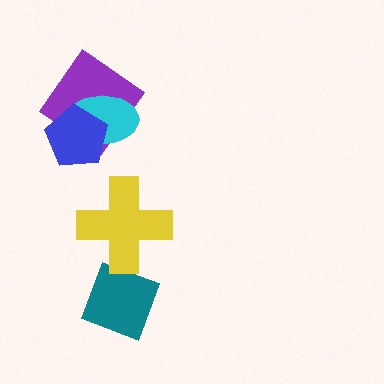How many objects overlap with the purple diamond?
2 objects overlap with the purple diamond.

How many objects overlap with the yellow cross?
1 object overlaps with the yellow cross.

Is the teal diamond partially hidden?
Yes, it is partially covered by another shape.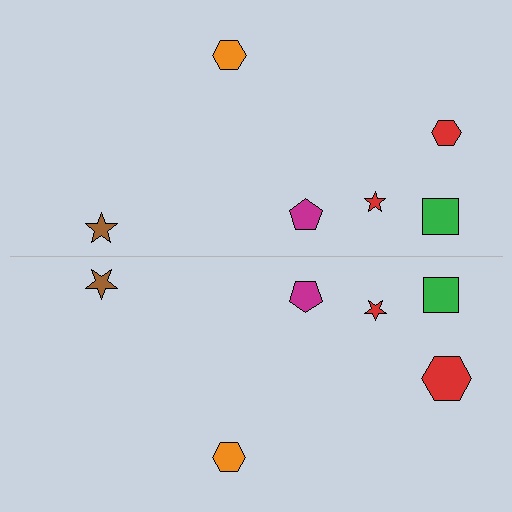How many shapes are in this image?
There are 12 shapes in this image.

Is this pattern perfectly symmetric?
No, the pattern is not perfectly symmetric. The red hexagon on the bottom side has a different size than its mirror counterpart.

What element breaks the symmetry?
The red hexagon on the bottom side has a different size than its mirror counterpart.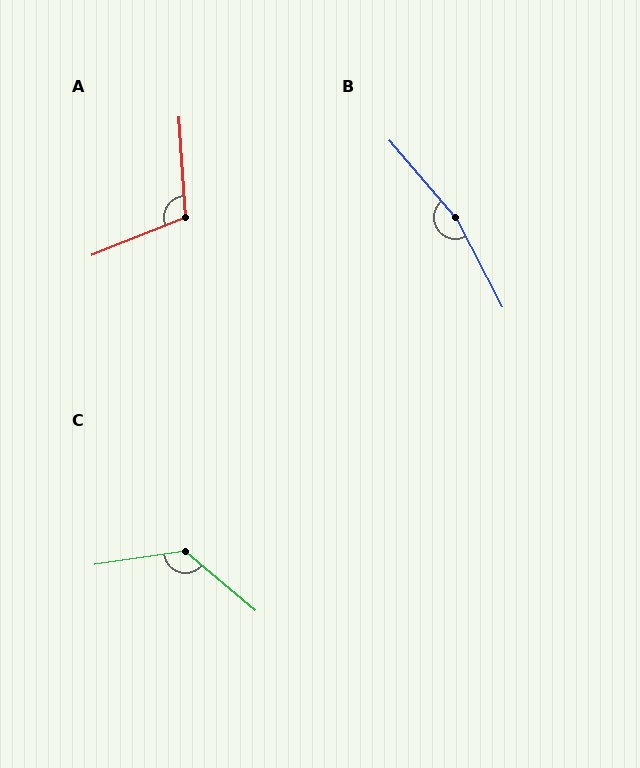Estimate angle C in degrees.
Approximately 131 degrees.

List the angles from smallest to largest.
A (108°), C (131°), B (167°).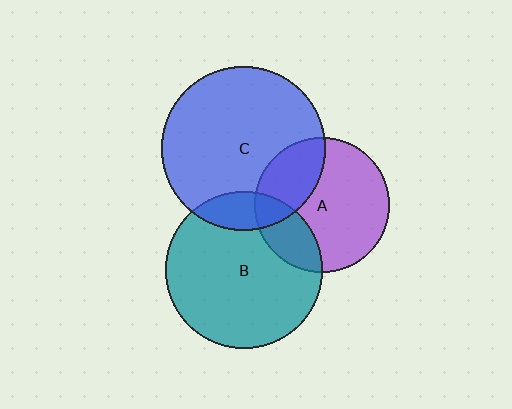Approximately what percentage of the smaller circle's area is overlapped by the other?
Approximately 30%.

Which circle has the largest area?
Circle C (blue).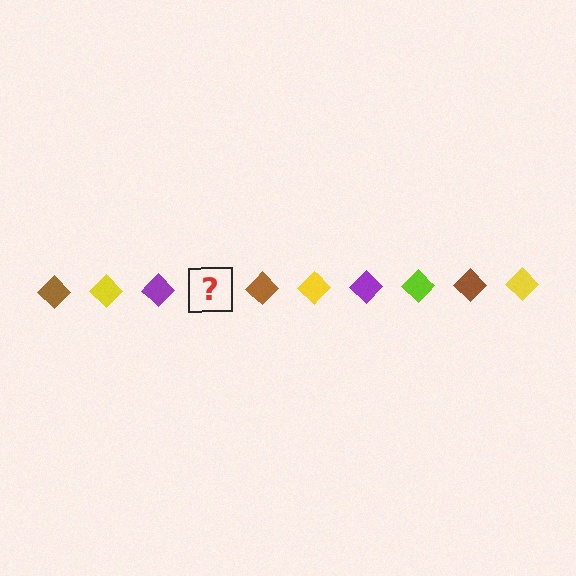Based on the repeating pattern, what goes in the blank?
The blank should be a lime diamond.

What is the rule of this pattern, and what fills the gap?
The rule is that the pattern cycles through brown, yellow, purple, lime diamonds. The gap should be filled with a lime diamond.